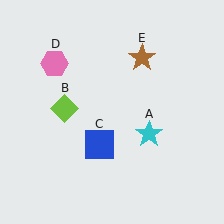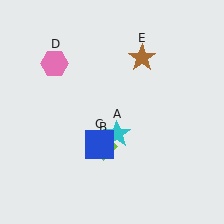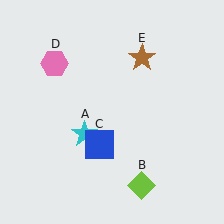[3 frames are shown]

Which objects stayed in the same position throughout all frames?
Blue square (object C) and pink hexagon (object D) and brown star (object E) remained stationary.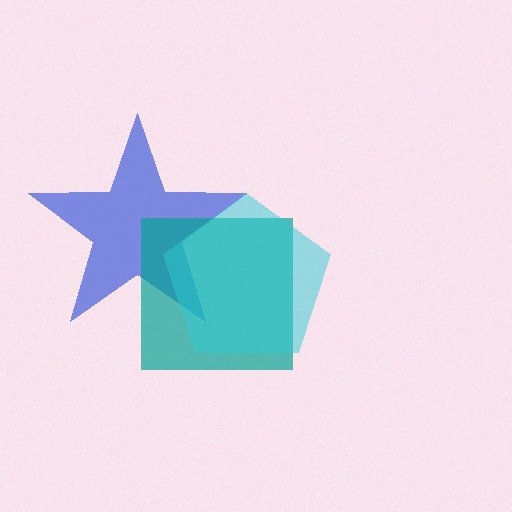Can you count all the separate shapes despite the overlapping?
Yes, there are 3 separate shapes.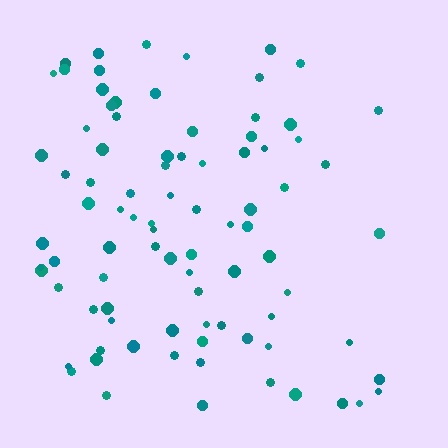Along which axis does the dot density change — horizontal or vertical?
Horizontal.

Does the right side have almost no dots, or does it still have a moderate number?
Still a moderate number, just noticeably fewer than the left.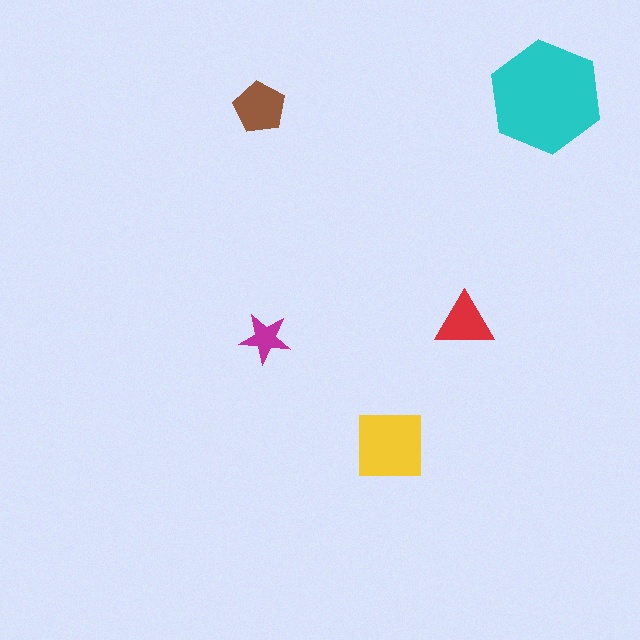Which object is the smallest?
The magenta star.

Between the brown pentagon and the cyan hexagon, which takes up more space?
The cyan hexagon.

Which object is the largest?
The cyan hexagon.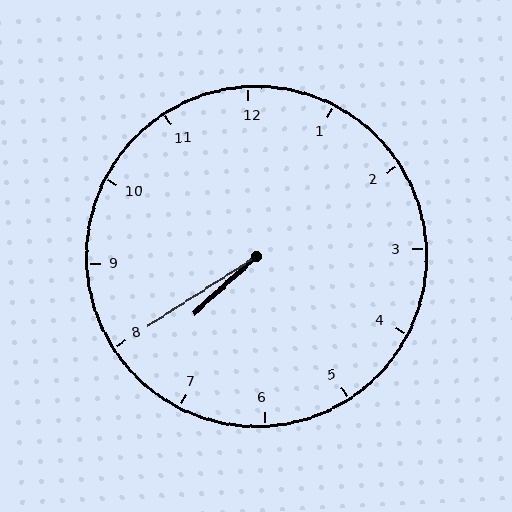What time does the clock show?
7:40.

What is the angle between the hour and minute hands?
Approximately 10 degrees.